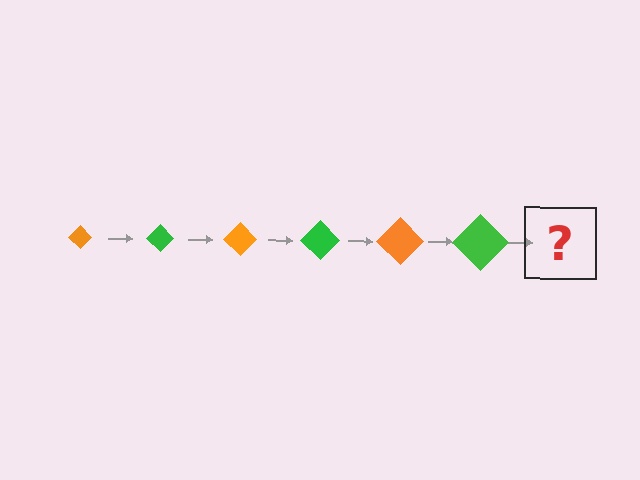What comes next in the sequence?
The next element should be an orange diamond, larger than the previous one.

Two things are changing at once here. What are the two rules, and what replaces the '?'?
The two rules are that the diamond grows larger each step and the color cycles through orange and green. The '?' should be an orange diamond, larger than the previous one.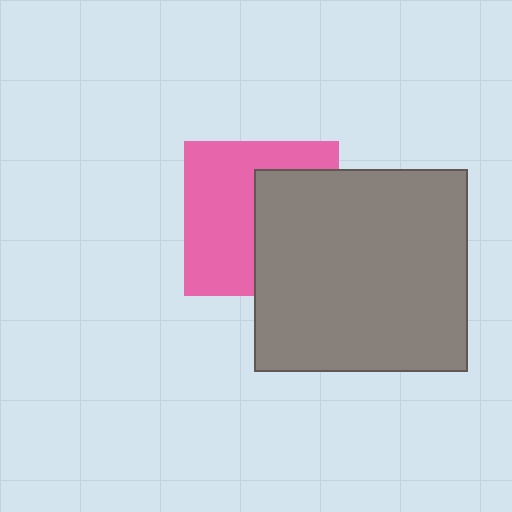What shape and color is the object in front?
The object in front is a gray rectangle.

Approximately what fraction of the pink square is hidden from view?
Roughly 45% of the pink square is hidden behind the gray rectangle.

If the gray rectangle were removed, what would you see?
You would see the complete pink square.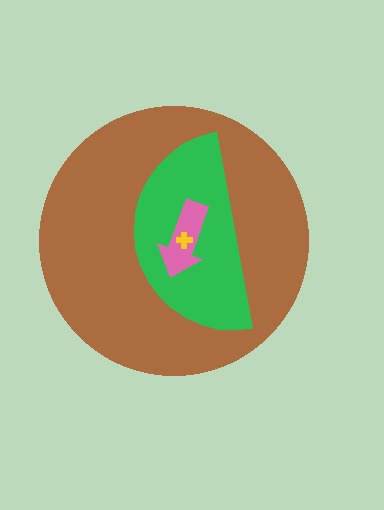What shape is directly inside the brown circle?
The green semicircle.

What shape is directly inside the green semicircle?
The pink arrow.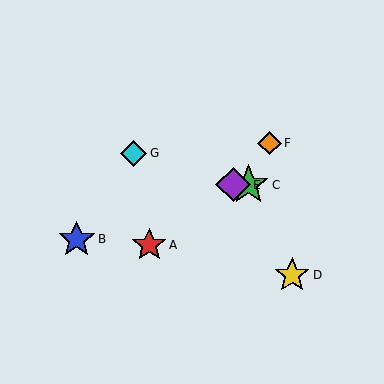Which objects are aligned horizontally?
Objects C, E are aligned horizontally.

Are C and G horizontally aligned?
No, C is at y≈185 and G is at y≈153.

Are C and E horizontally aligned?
Yes, both are at y≈185.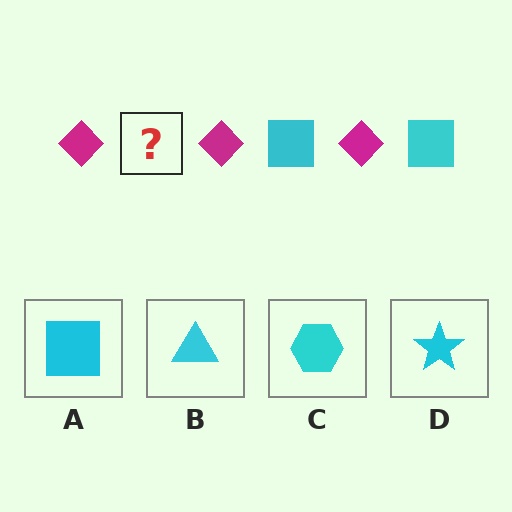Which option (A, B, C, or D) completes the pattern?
A.